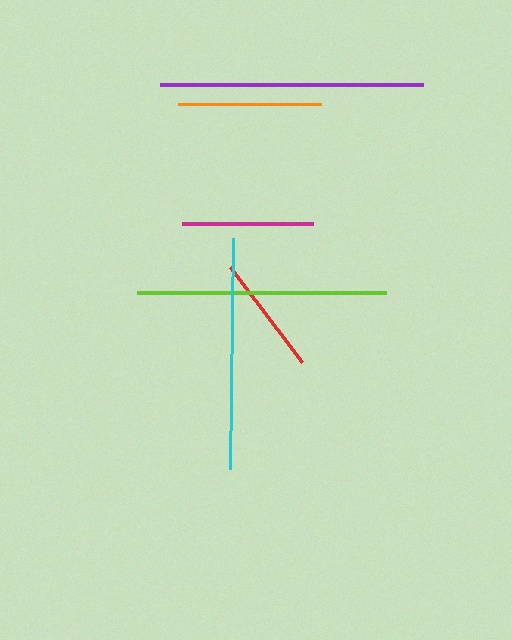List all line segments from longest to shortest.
From longest to shortest: purple, lime, cyan, orange, magenta, red.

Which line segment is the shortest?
The red line is the shortest at approximately 119 pixels.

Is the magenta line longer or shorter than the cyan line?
The cyan line is longer than the magenta line.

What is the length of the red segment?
The red segment is approximately 119 pixels long.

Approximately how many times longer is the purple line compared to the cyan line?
The purple line is approximately 1.1 times the length of the cyan line.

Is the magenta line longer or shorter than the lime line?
The lime line is longer than the magenta line.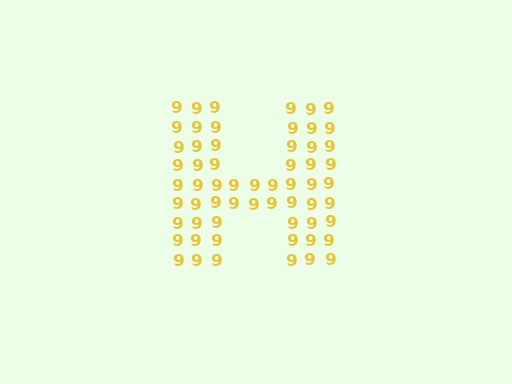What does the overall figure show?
The overall figure shows the letter H.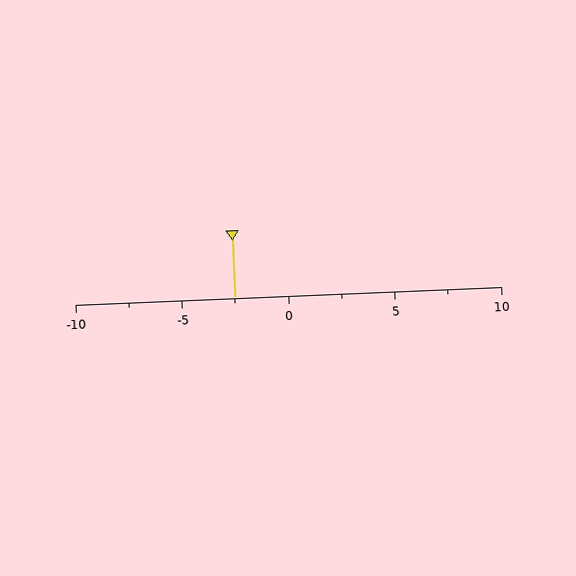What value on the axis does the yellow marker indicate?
The marker indicates approximately -2.5.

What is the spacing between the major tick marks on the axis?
The major ticks are spaced 5 apart.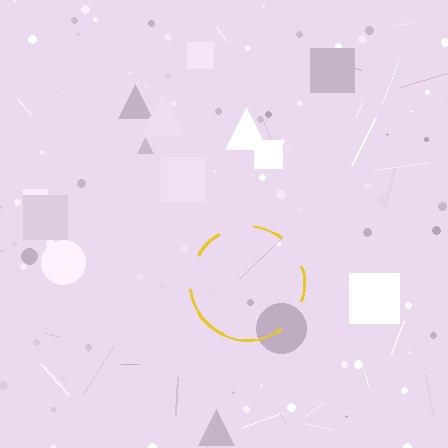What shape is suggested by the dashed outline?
The dashed outline suggests a circle.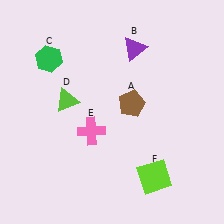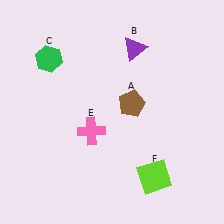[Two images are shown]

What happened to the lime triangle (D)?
The lime triangle (D) was removed in Image 2. It was in the top-left area of Image 1.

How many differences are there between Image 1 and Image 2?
There is 1 difference between the two images.